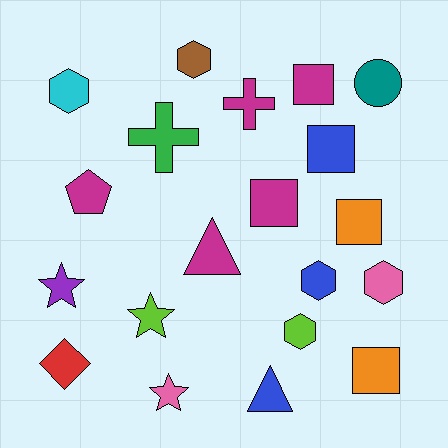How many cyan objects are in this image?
There is 1 cyan object.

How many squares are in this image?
There are 5 squares.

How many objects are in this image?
There are 20 objects.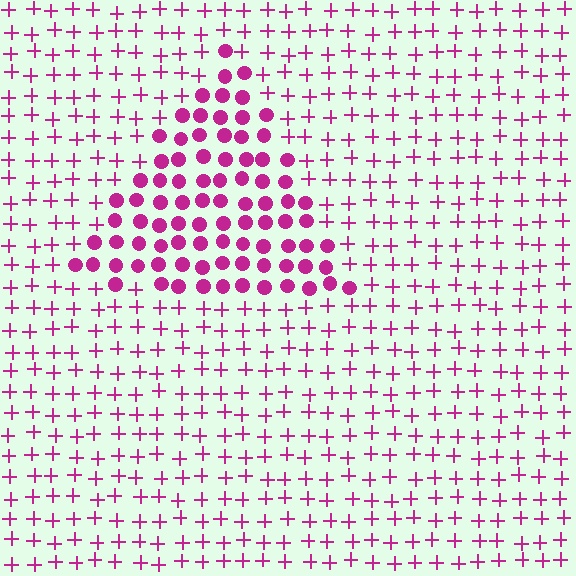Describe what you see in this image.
The image is filled with small magenta elements arranged in a uniform grid. A triangle-shaped region contains circles, while the surrounding area contains plus signs. The boundary is defined purely by the change in element shape.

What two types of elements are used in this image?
The image uses circles inside the triangle region and plus signs outside it.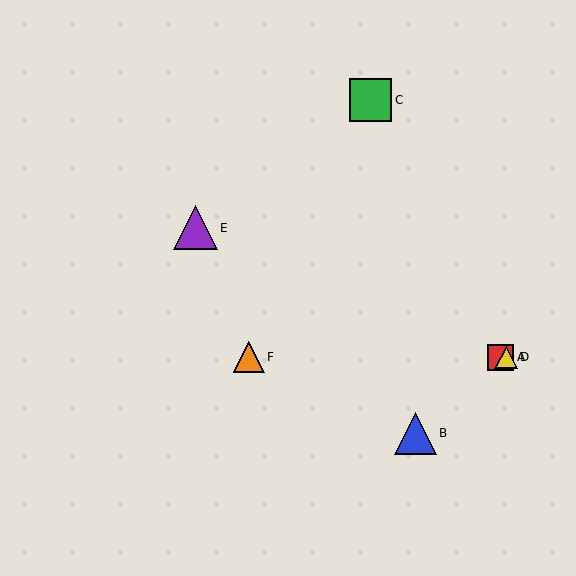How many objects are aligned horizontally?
3 objects (A, D, F) are aligned horizontally.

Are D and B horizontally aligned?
No, D is at y≈357 and B is at y≈433.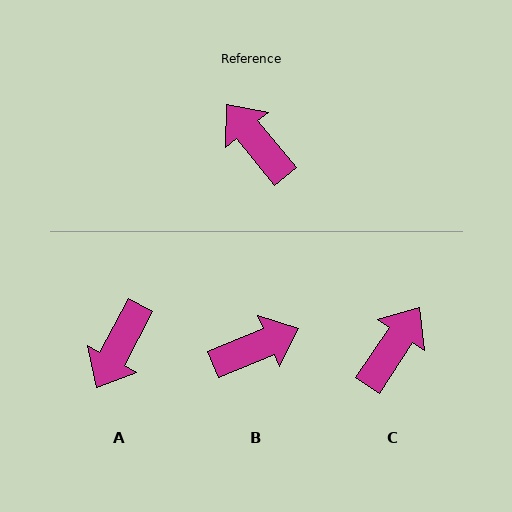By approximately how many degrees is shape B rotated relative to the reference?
Approximately 106 degrees clockwise.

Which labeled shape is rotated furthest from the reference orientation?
A, about 113 degrees away.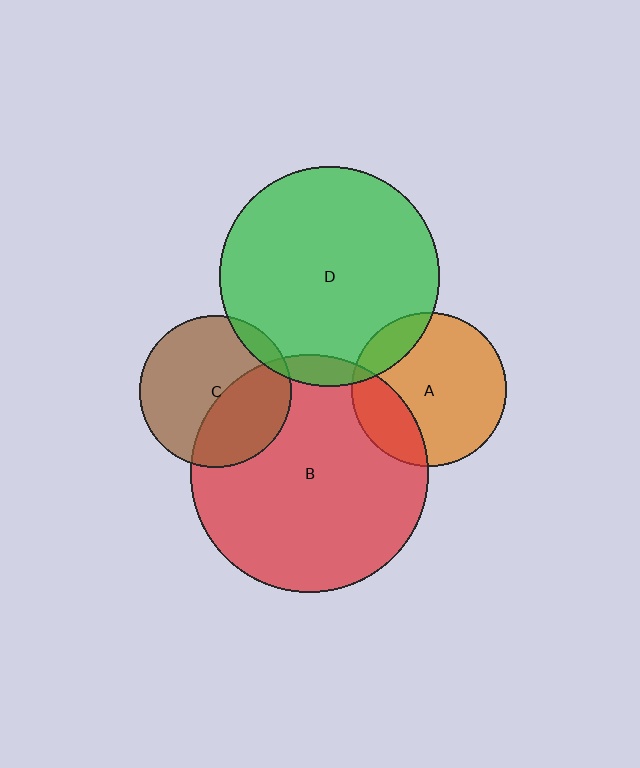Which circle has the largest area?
Circle B (red).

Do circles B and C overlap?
Yes.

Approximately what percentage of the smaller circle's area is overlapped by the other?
Approximately 40%.